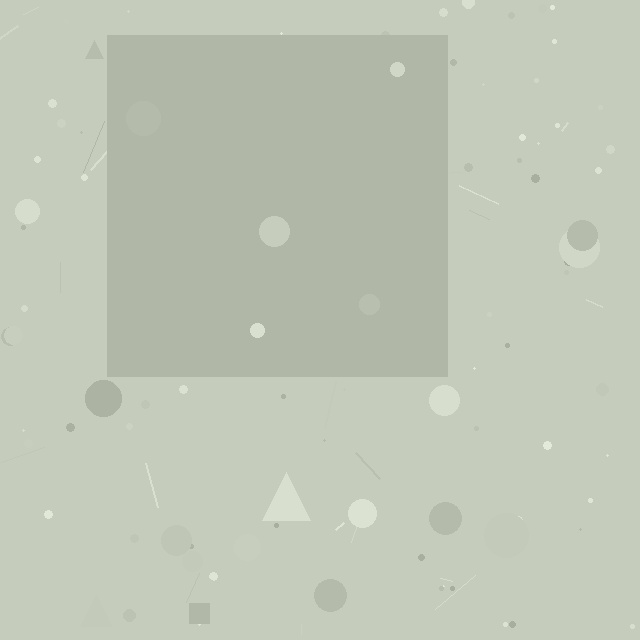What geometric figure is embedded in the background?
A square is embedded in the background.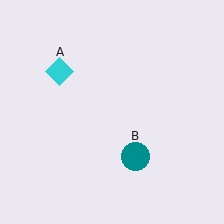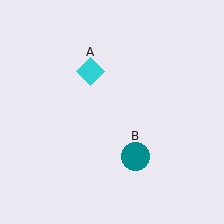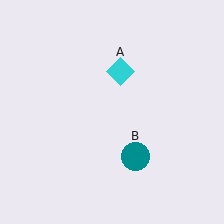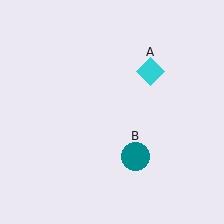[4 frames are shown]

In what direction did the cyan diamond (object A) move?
The cyan diamond (object A) moved right.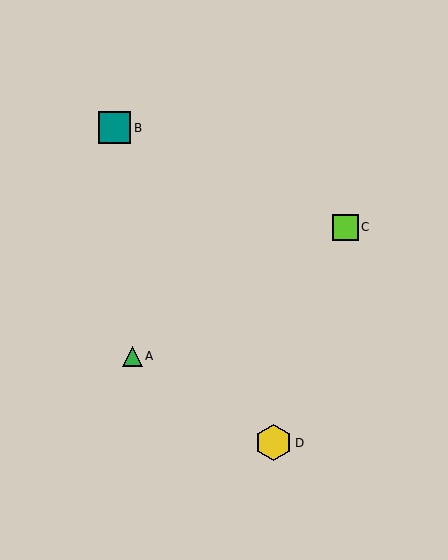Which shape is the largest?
The yellow hexagon (labeled D) is the largest.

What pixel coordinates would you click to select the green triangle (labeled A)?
Click at (132, 356) to select the green triangle A.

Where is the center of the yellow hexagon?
The center of the yellow hexagon is at (273, 443).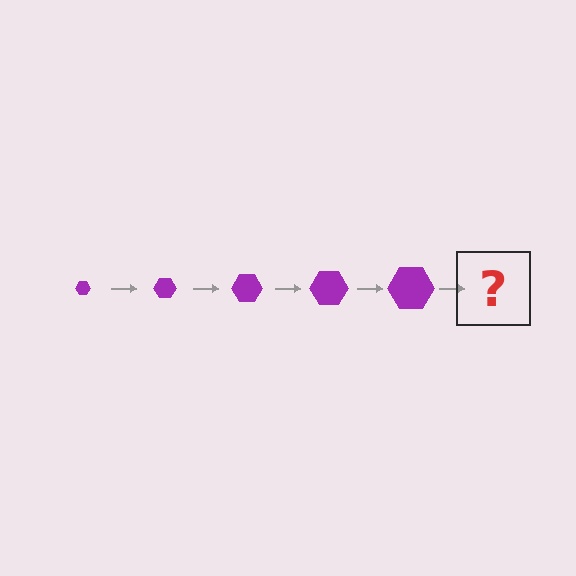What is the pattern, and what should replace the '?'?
The pattern is that the hexagon gets progressively larger each step. The '?' should be a purple hexagon, larger than the previous one.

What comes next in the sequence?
The next element should be a purple hexagon, larger than the previous one.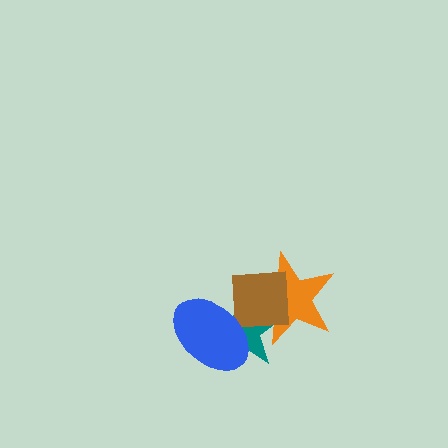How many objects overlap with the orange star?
2 objects overlap with the orange star.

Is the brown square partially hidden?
Yes, it is partially covered by another shape.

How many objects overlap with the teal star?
3 objects overlap with the teal star.